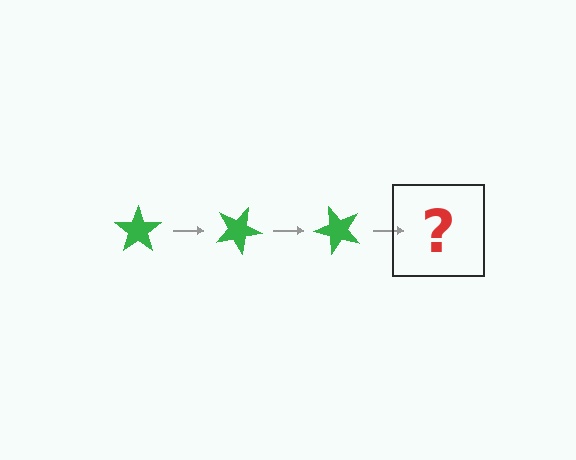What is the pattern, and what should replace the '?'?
The pattern is that the star rotates 25 degrees each step. The '?' should be a green star rotated 75 degrees.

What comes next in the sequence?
The next element should be a green star rotated 75 degrees.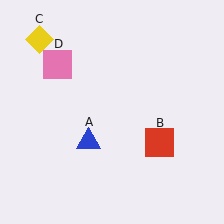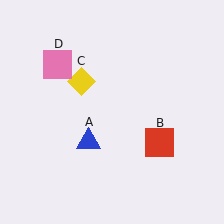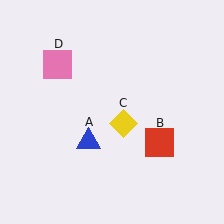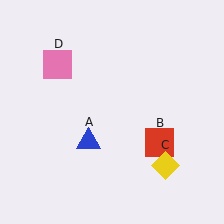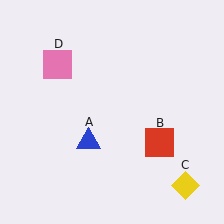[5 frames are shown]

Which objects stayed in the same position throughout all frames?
Blue triangle (object A) and red square (object B) and pink square (object D) remained stationary.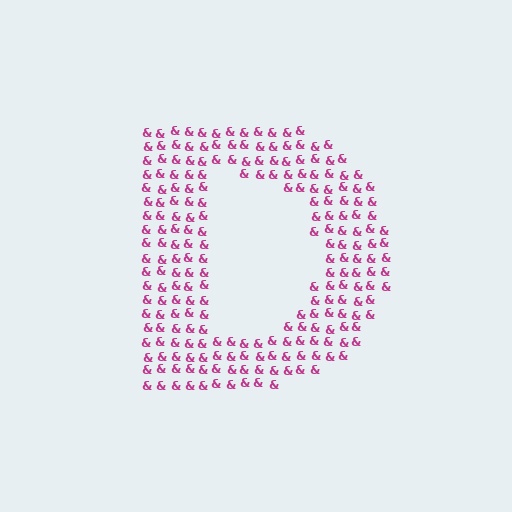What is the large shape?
The large shape is the letter D.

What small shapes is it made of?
It is made of small ampersands.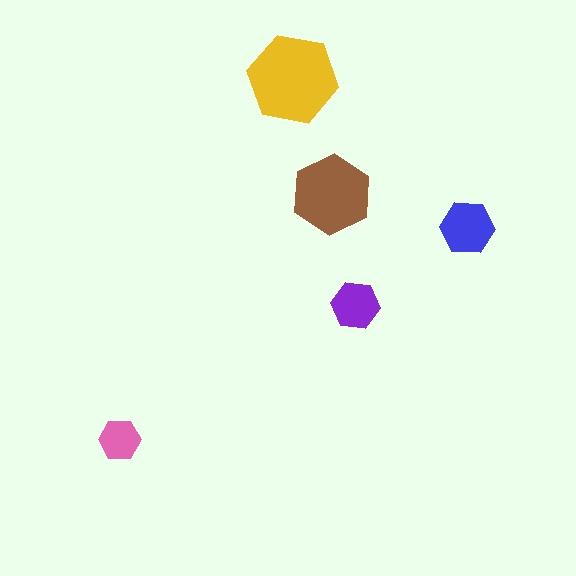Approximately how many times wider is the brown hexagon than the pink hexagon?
About 2 times wider.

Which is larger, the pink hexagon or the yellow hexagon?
The yellow one.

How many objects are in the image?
There are 5 objects in the image.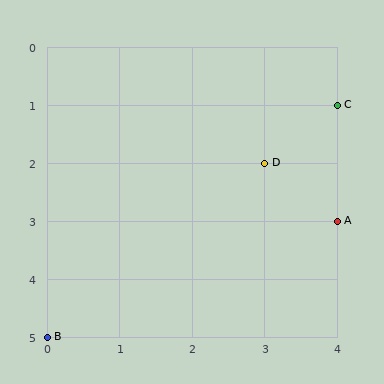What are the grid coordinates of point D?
Point D is at grid coordinates (3, 2).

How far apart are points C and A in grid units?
Points C and A are 2 rows apart.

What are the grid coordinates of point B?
Point B is at grid coordinates (0, 5).